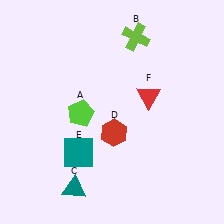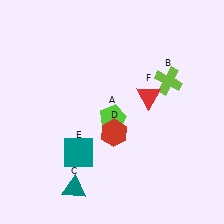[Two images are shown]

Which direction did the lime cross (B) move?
The lime cross (B) moved down.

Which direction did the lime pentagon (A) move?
The lime pentagon (A) moved right.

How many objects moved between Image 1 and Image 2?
2 objects moved between the two images.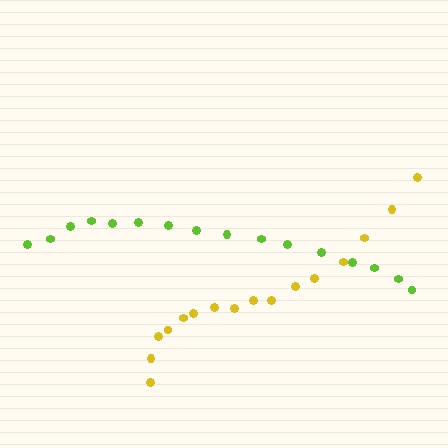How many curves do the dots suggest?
There are 2 distinct paths.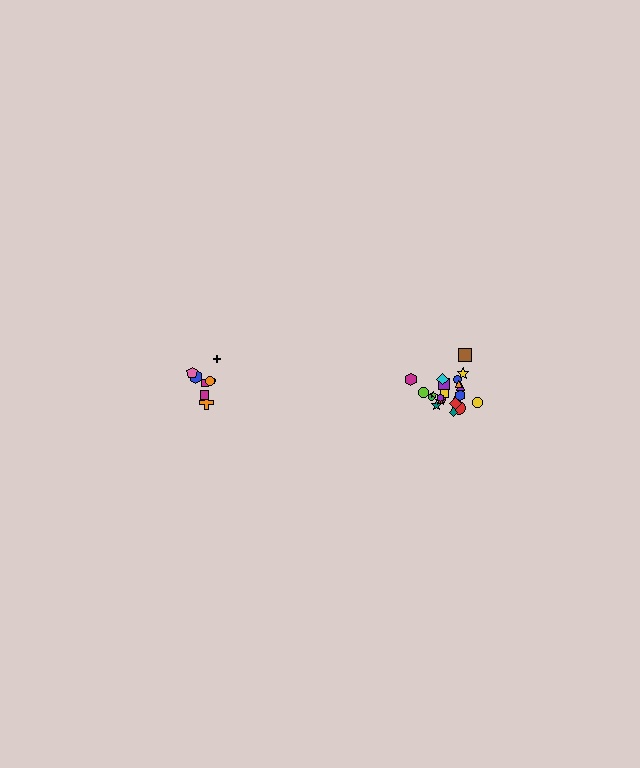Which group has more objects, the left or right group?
The right group.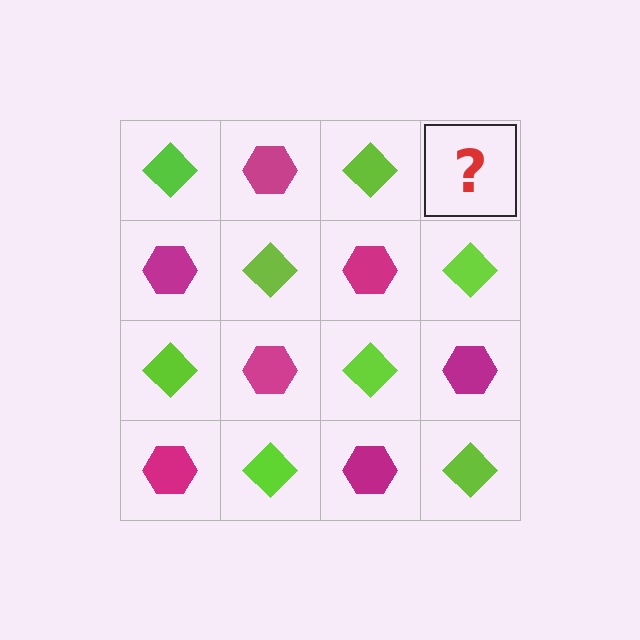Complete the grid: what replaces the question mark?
The question mark should be replaced with a magenta hexagon.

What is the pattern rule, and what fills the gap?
The rule is that it alternates lime diamond and magenta hexagon in a checkerboard pattern. The gap should be filled with a magenta hexagon.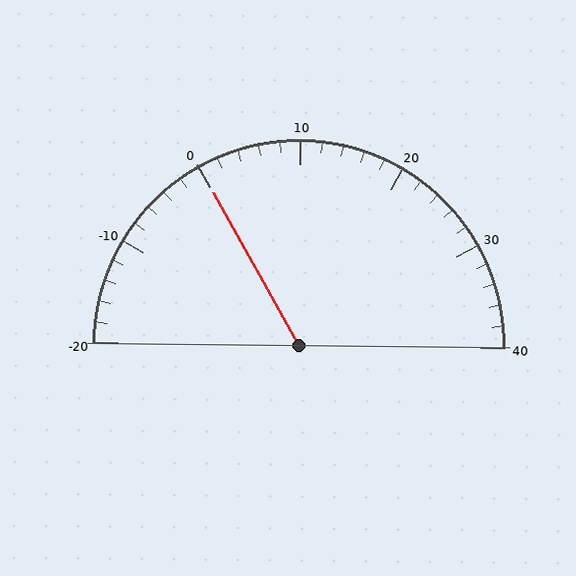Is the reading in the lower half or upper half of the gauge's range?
The reading is in the lower half of the range (-20 to 40).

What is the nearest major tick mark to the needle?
The nearest major tick mark is 0.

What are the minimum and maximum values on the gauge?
The gauge ranges from -20 to 40.